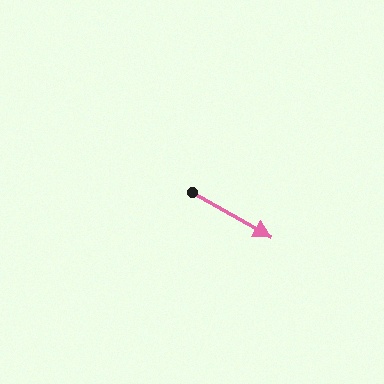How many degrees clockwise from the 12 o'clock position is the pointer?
Approximately 120 degrees.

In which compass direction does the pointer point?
Southeast.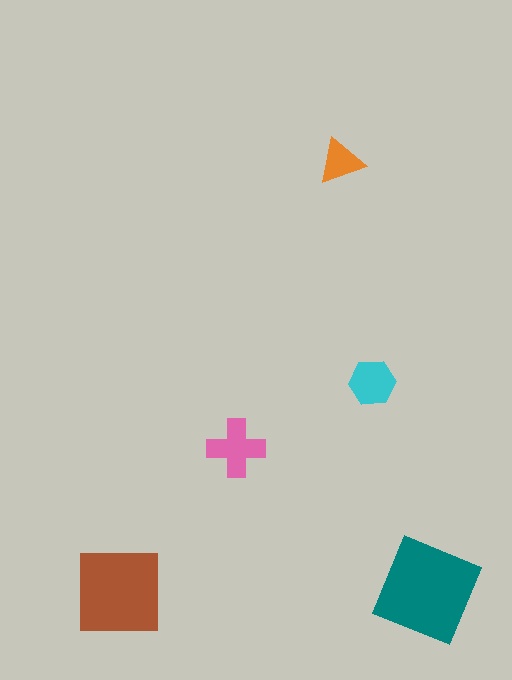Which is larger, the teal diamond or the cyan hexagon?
The teal diamond.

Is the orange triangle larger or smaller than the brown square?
Smaller.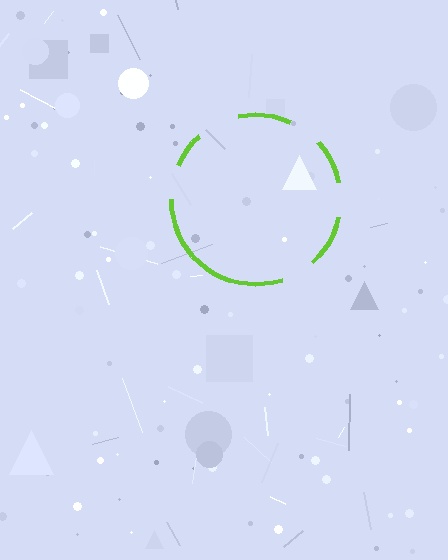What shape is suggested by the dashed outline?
The dashed outline suggests a circle.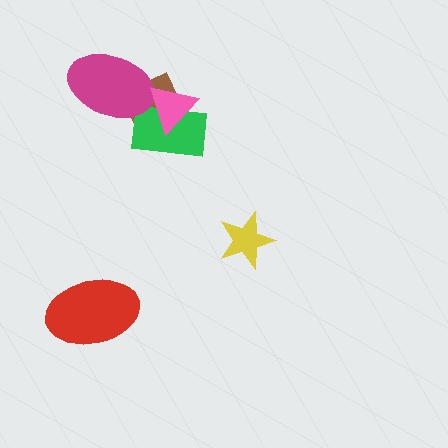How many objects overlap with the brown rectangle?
3 objects overlap with the brown rectangle.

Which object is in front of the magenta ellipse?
The pink triangle is in front of the magenta ellipse.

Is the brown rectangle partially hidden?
Yes, it is partially covered by another shape.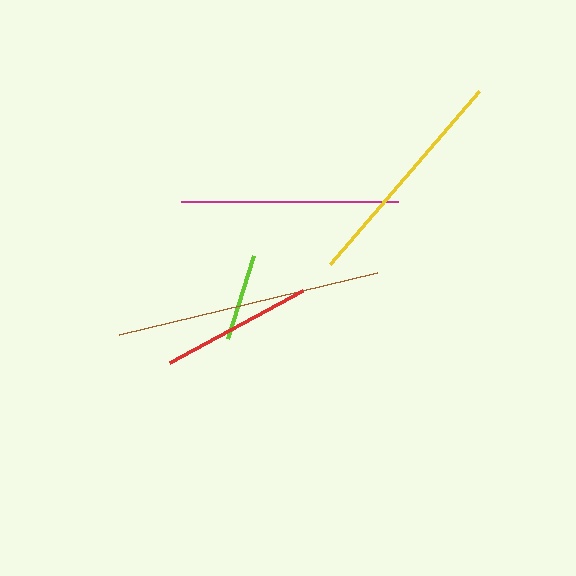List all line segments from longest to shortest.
From longest to shortest: brown, yellow, magenta, red, lime.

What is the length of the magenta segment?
The magenta segment is approximately 217 pixels long.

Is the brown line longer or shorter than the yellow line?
The brown line is longer than the yellow line.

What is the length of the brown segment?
The brown segment is approximately 266 pixels long.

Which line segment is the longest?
The brown line is the longest at approximately 266 pixels.